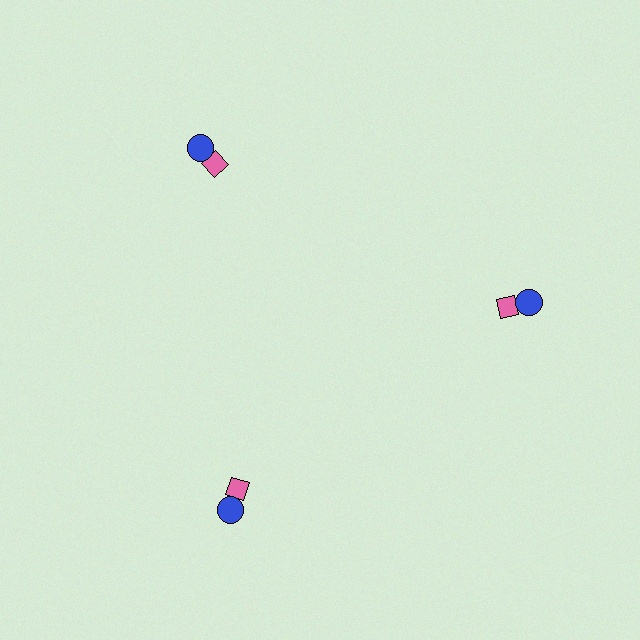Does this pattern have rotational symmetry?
Yes, this pattern has 3-fold rotational symmetry. It looks the same after rotating 120 degrees around the center.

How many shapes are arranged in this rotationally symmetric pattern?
There are 6 shapes, arranged in 3 groups of 2.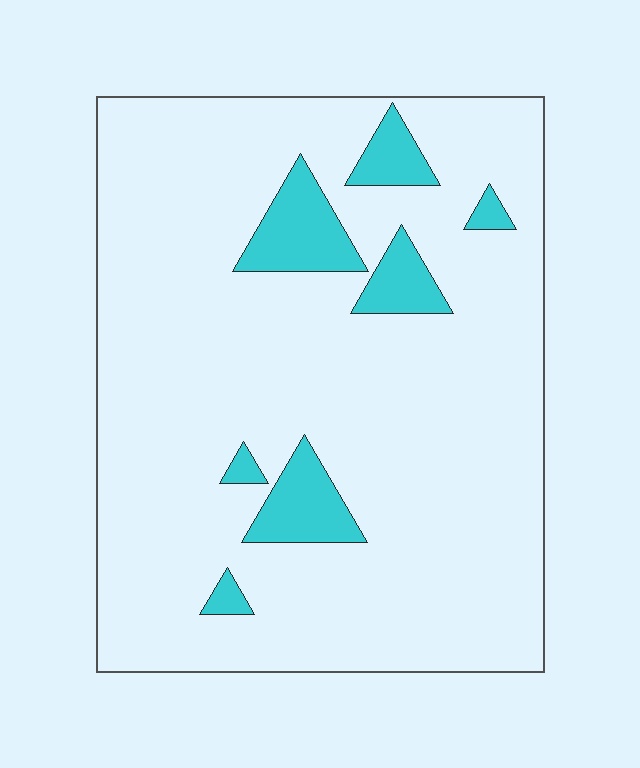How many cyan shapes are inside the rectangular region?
7.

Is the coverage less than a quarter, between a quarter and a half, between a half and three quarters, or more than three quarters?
Less than a quarter.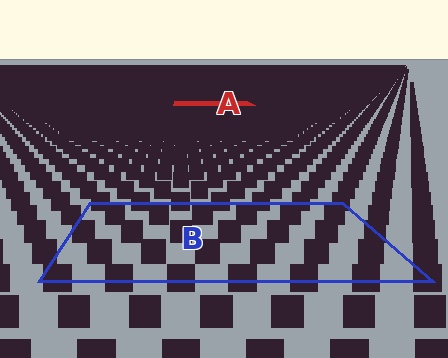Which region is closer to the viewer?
Region B is closer. The texture elements there are larger and more spread out.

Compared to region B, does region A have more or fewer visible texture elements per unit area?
Region A has more texture elements per unit area — they are packed more densely because it is farther away.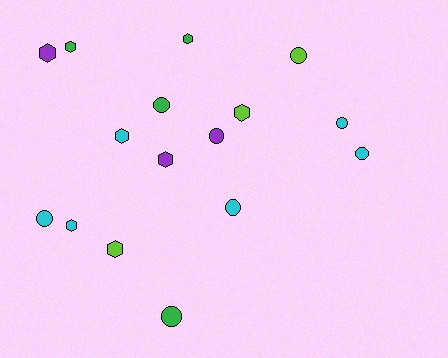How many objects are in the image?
There are 16 objects.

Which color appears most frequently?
Cyan, with 6 objects.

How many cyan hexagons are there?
There are 2 cyan hexagons.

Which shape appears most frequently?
Hexagon, with 8 objects.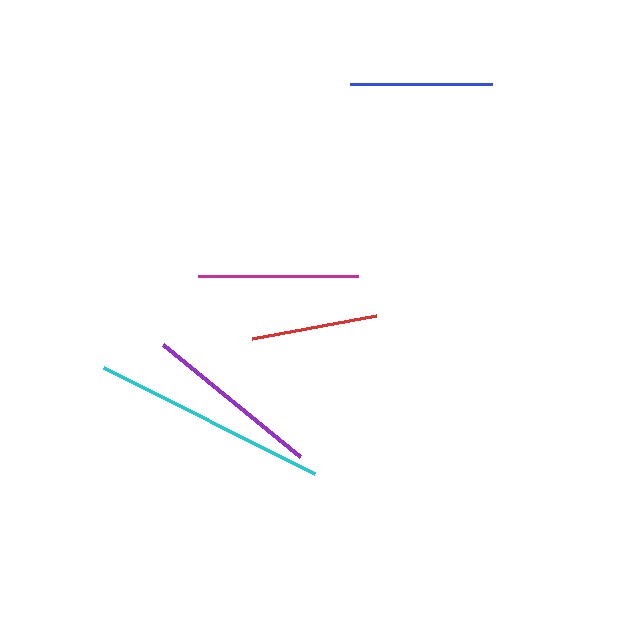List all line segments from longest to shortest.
From longest to shortest: cyan, purple, magenta, blue, red.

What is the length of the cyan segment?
The cyan segment is approximately 236 pixels long.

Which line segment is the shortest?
The red line is the shortest at approximately 125 pixels.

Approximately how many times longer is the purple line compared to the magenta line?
The purple line is approximately 1.1 times the length of the magenta line.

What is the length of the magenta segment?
The magenta segment is approximately 160 pixels long.